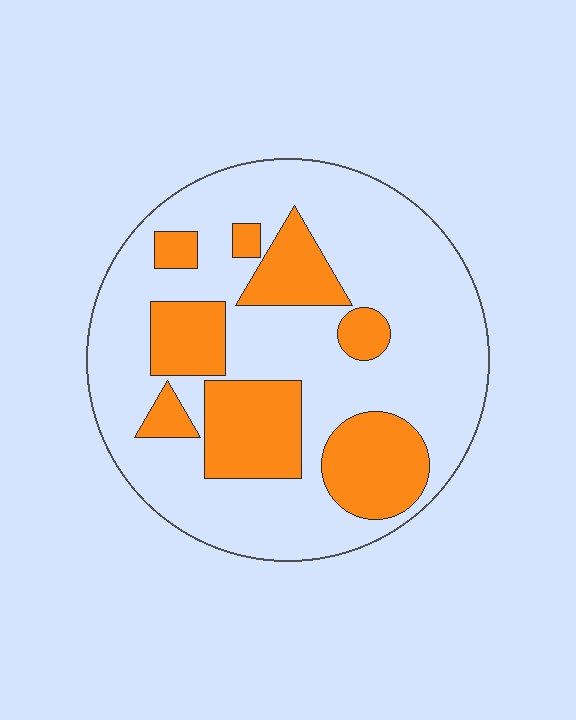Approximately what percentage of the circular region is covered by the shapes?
Approximately 30%.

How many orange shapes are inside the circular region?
8.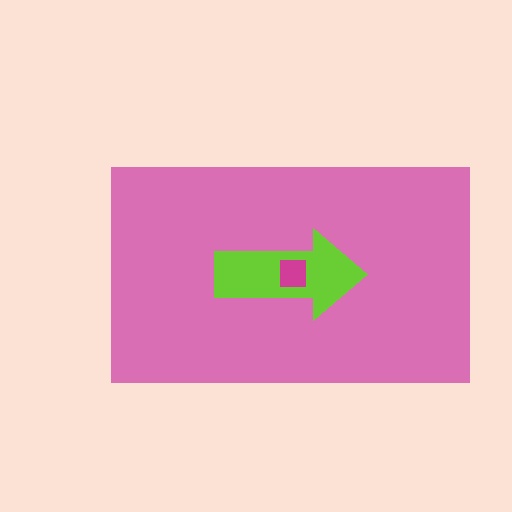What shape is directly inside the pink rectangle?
The lime arrow.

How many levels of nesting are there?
3.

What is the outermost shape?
The pink rectangle.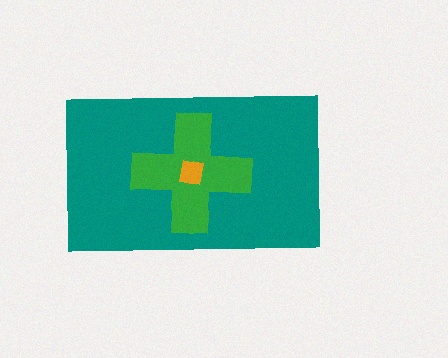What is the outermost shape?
The teal rectangle.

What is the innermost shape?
The orange square.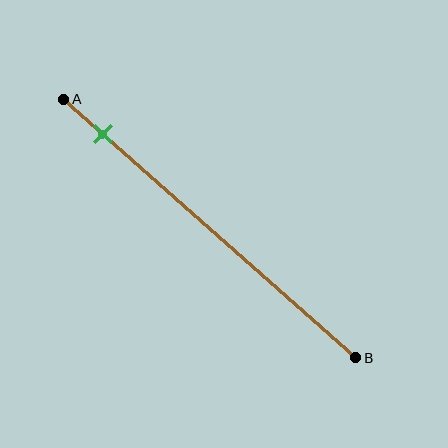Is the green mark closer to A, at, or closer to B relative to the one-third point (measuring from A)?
The green mark is closer to point A than the one-third point of segment AB.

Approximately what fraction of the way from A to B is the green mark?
The green mark is approximately 15% of the way from A to B.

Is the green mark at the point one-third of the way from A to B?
No, the mark is at about 15% from A, not at the 33% one-third point.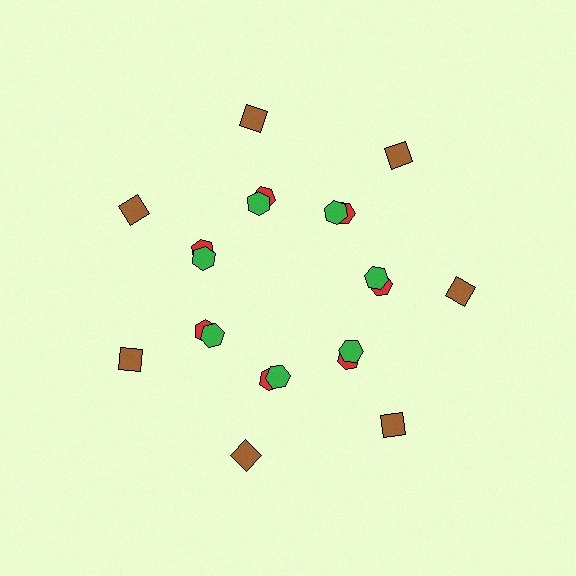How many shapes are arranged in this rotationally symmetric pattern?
There are 21 shapes, arranged in 7 groups of 3.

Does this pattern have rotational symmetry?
Yes, this pattern has 7-fold rotational symmetry. It looks the same after rotating 51 degrees around the center.